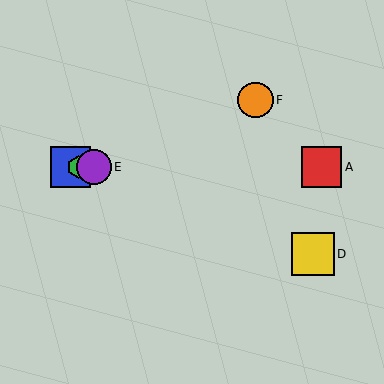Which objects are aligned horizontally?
Objects A, B, C, E are aligned horizontally.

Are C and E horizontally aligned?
Yes, both are at y≈167.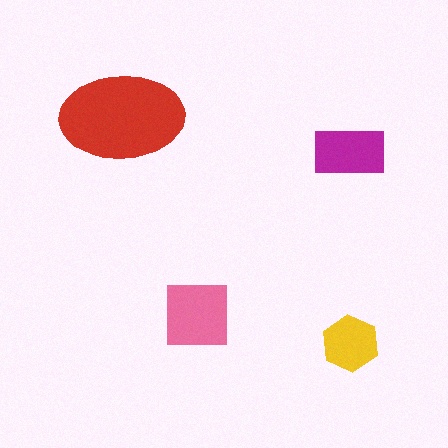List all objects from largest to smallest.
The red ellipse, the pink square, the magenta rectangle, the yellow hexagon.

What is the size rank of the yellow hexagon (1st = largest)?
4th.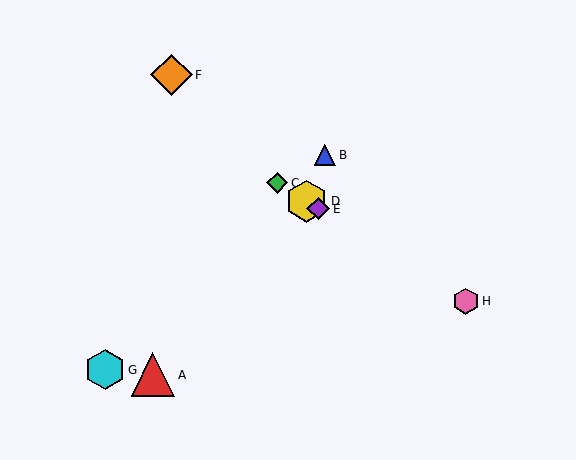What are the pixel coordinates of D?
Object D is at (307, 201).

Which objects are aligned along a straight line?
Objects C, D, E, H are aligned along a straight line.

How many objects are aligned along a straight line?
4 objects (C, D, E, H) are aligned along a straight line.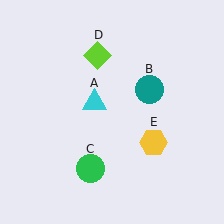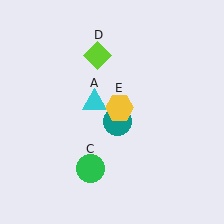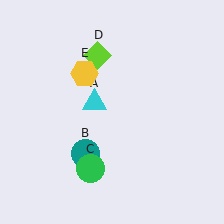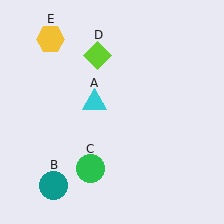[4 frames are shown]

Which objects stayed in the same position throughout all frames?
Cyan triangle (object A) and green circle (object C) and lime diamond (object D) remained stationary.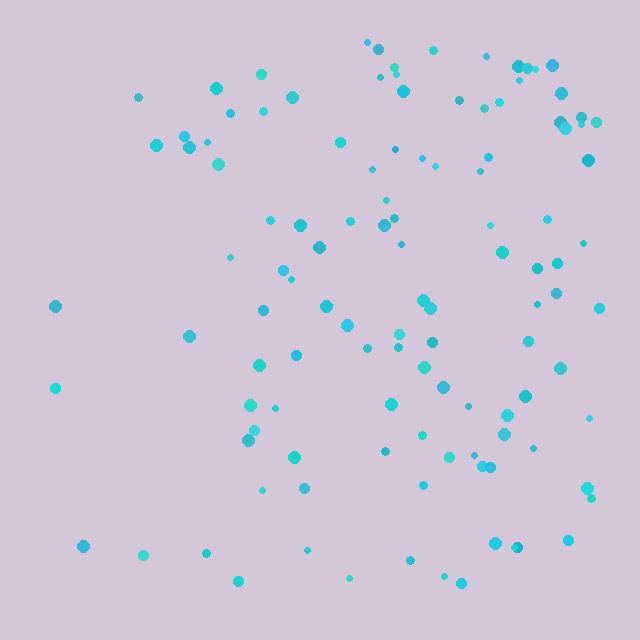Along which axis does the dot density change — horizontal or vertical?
Horizontal.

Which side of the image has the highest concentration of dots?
The right.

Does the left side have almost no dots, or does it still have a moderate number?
Still a moderate number, just noticeably fewer than the right.